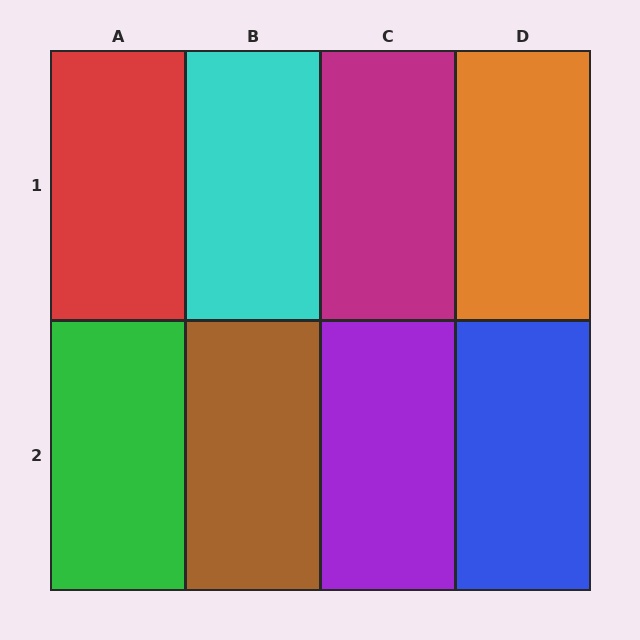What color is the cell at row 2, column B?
Brown.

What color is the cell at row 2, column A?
Green.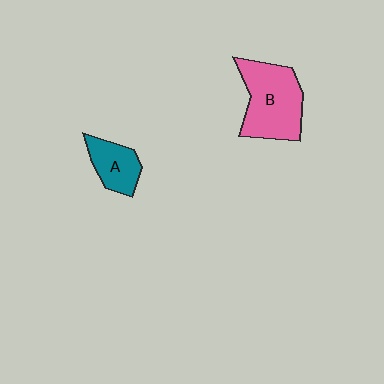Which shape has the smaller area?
Shape A (teal).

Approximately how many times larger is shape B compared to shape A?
Approximately 1.9 times.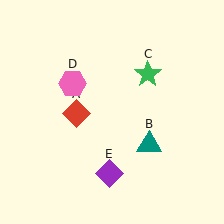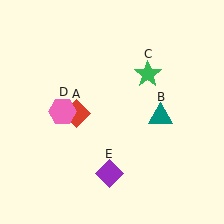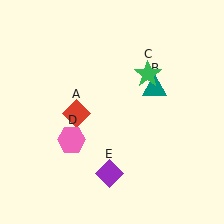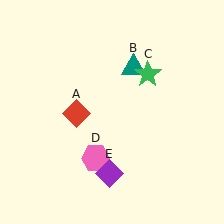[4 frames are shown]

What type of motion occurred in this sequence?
The teal triangle (object B), pink hexagon (object D) rotated counterclockwise around the center of the scene.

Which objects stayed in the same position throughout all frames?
Red diamond (object A) and green star (object C) and purple diamond (object E) remained stationary.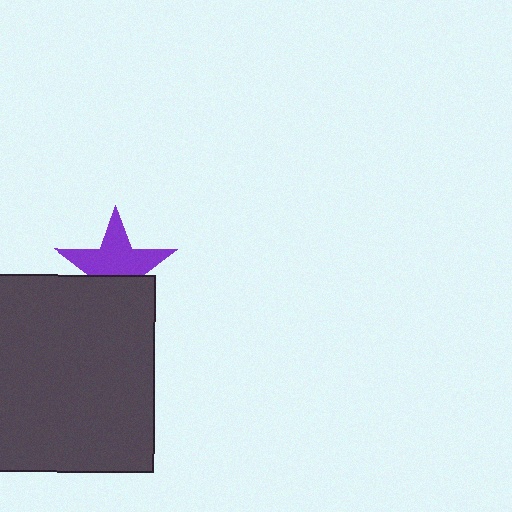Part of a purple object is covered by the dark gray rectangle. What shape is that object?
It is a star.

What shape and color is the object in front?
The object in front is a dark gray rectangle.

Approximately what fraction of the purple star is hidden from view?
Roughly 39% of the purple star is hidden behind the dark gray rectangle.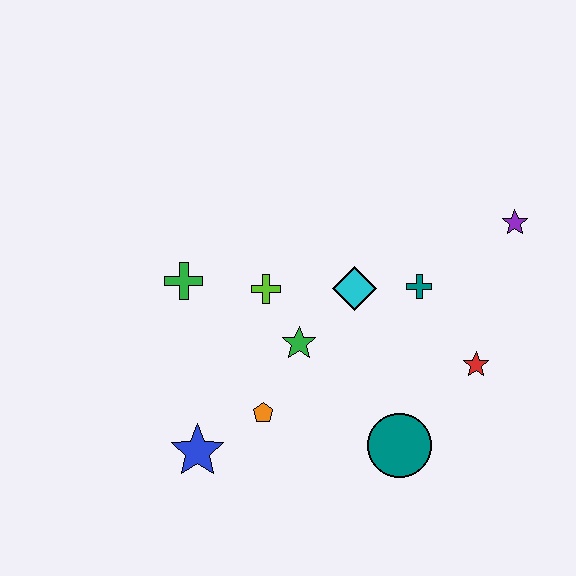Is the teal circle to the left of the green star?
No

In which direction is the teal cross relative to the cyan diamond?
The teal cross is to the right of the cyan diamond.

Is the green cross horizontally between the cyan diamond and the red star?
No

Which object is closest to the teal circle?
The red star is closest to the teal circle.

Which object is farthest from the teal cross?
The blue star is farthest from the teal cross.